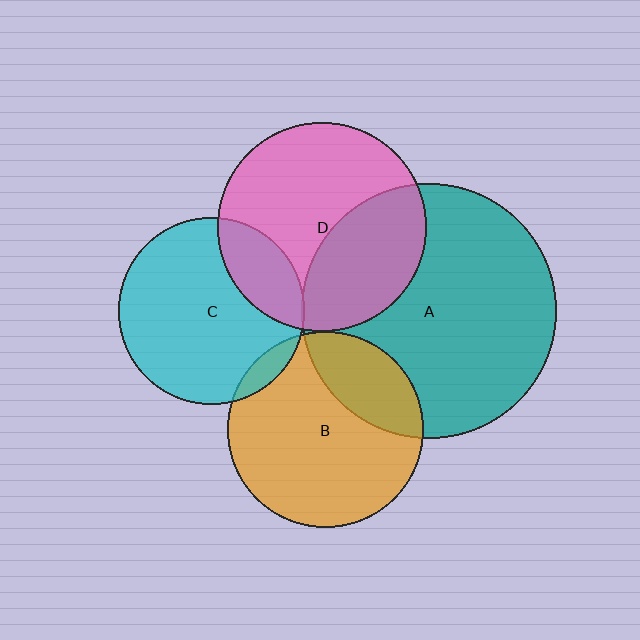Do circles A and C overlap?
Yes.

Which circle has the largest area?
Circle A (teal).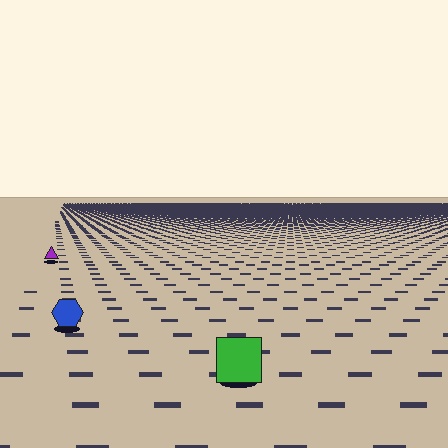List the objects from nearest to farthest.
From nearest to farthest: the green square, the blue hexagon, the purple triangle.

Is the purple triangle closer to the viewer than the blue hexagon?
No. The blue hexagon is closer — you can tell from the texture gradient: the ground texture is coarser near it.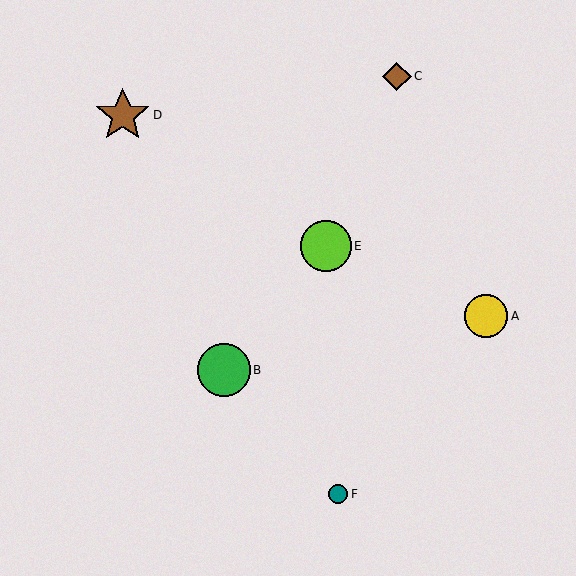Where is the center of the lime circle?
The center of the lime circle is at (326, 246).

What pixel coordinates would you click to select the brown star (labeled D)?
Click at (123, 115) to select the brown star D.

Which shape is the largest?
The brown star (labeled D) is the largest.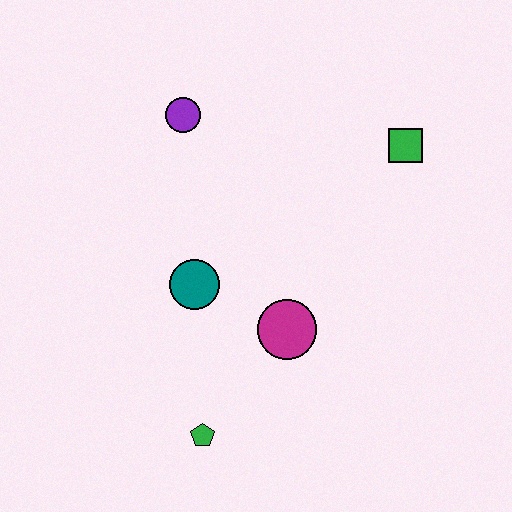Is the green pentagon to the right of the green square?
No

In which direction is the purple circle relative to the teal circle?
The purple circle is above the teal circle.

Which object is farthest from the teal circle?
The green square is farthest from the teal circle.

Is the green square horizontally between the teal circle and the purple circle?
No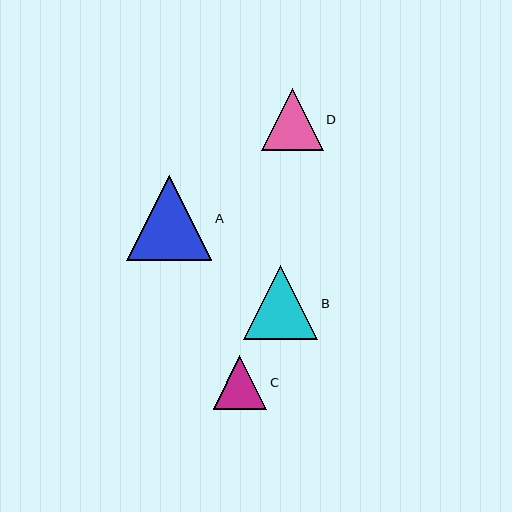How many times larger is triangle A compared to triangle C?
Triangle A is approximately 1.6 times the size of triangle C.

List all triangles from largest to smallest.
From largest to smallest: A, B, D, C.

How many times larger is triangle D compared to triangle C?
Triangle D is approximately 1.1 times the size of triangle C.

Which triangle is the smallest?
Triangle C is the smallest with a size of approximately 54 pixels.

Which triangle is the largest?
Triangle A is the largest with a size of approximately 85 pixels.